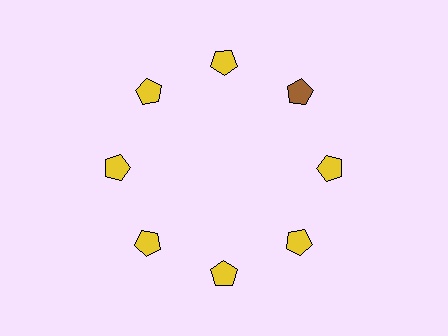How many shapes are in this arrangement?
There are 8 shapes arranged in a ring pattern.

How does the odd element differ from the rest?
It has a different color: brown instead of yellow.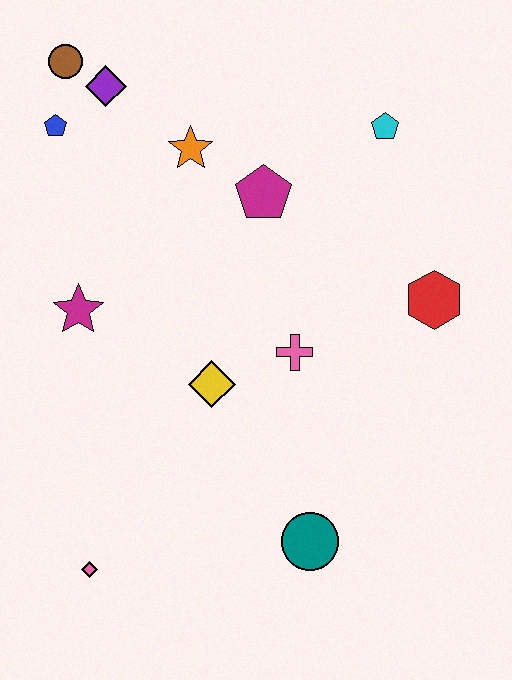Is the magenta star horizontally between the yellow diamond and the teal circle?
No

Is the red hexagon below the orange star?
Yes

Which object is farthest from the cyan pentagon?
The pink diamond is farthest from the cyan pentagon.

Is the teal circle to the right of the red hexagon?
No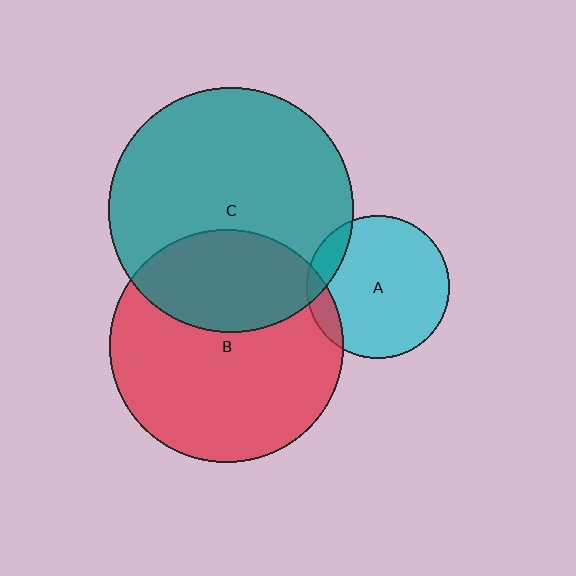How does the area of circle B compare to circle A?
Approximately 2.7 times.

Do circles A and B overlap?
Yes.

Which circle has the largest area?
Circle C (teal).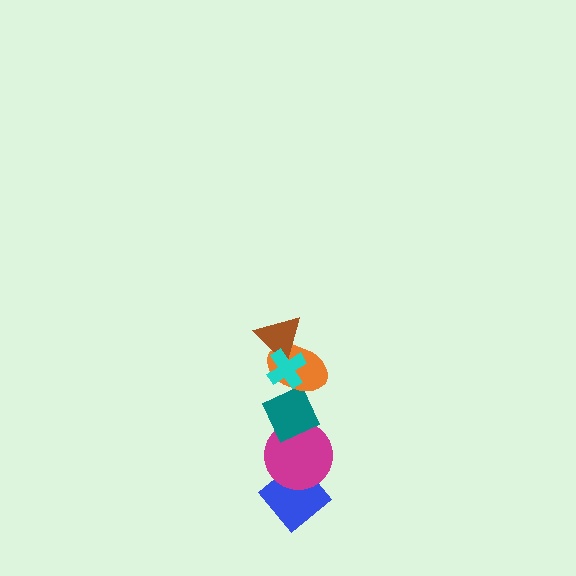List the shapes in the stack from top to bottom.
From top to bottom: the cyan cross, the brown triangle, the orange ellipse, the teal diamond, the magenta circle, the blue diamond.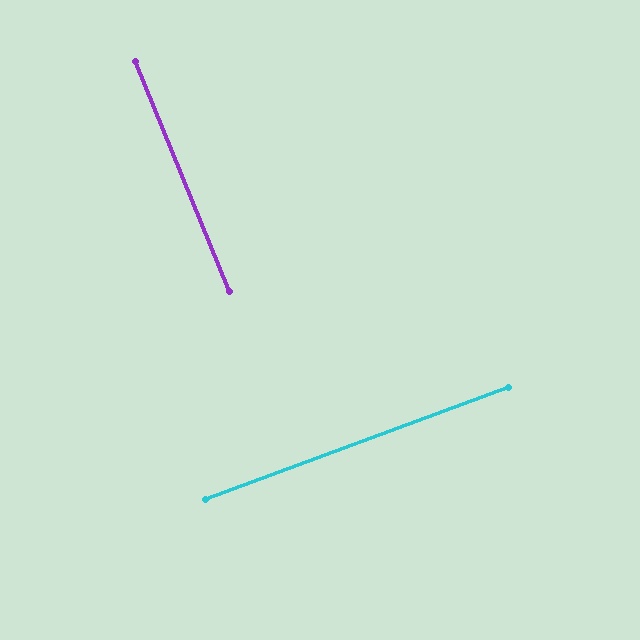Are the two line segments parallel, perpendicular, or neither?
Perpendicular — they meet at approximately 88°.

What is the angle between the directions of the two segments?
Approximately 88 degrees.